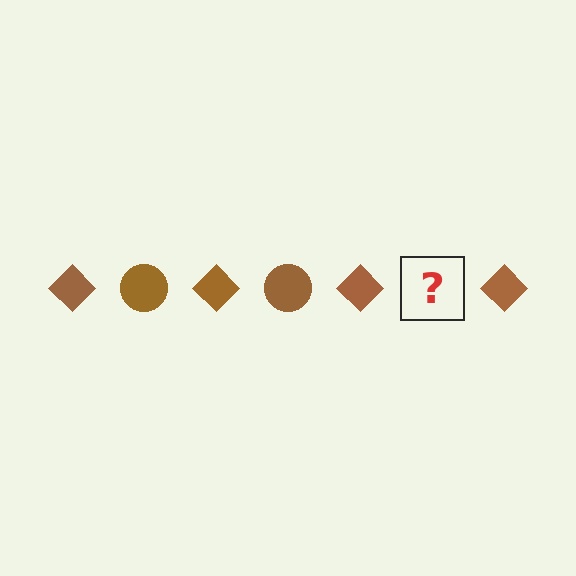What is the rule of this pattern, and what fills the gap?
The rule is that the pattern cycles through diamond, circle shapes in brown. The gap should be filled with a brown circle.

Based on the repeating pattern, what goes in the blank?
The blank should be a brown circle.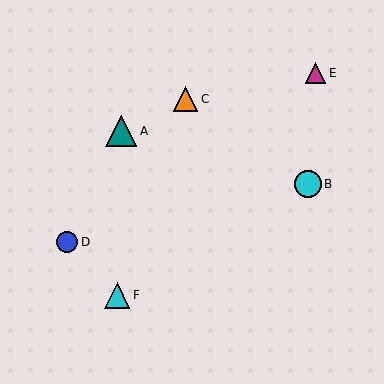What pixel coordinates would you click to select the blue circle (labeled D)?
Click at (67, 242) to select the blue circle D.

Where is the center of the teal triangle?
The center of the teal triangle is at (121, 131).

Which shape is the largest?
The teal triangle (labeled A) is the largest.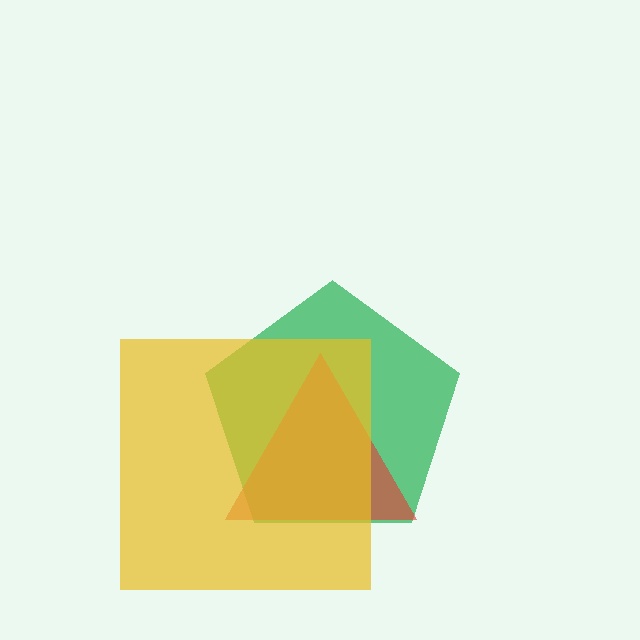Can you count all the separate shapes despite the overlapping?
Yes, there are 3 separate shapes.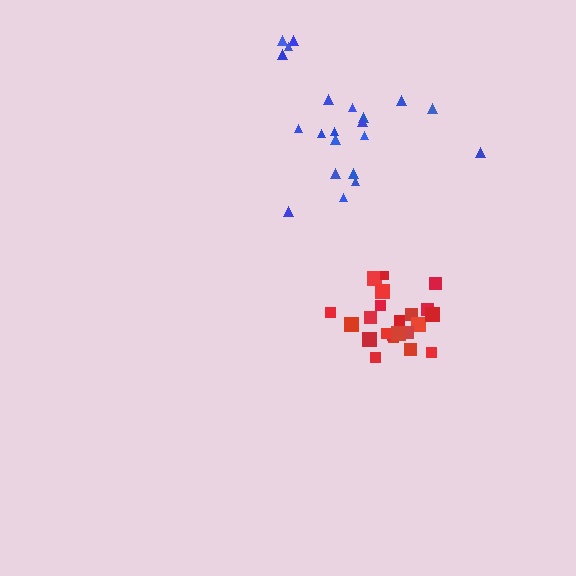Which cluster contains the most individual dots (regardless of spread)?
Red (22).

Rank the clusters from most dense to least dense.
red, blue.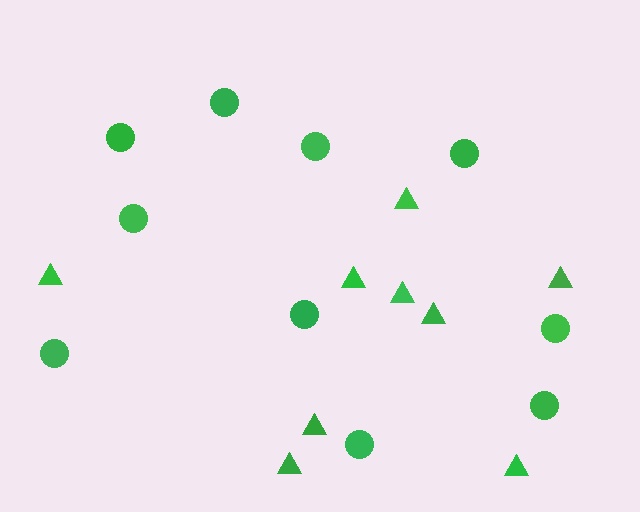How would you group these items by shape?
There are 2 groups: one group of circles (10) and one group of triangles (9).